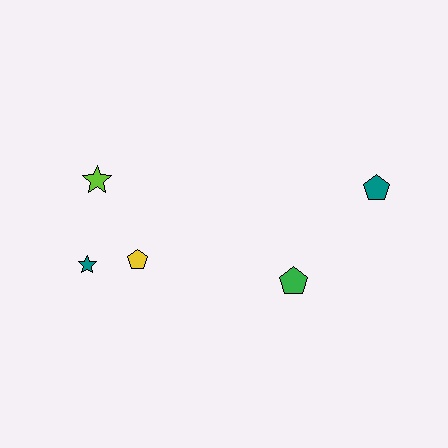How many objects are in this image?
There are 5 objects.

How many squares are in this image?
There are no squares.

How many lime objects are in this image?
There is 1 lime object.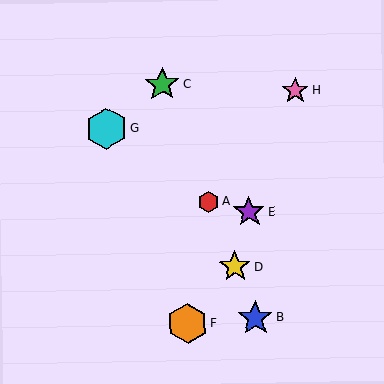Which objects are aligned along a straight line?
Objects A, B, C, D are aligned along a straight line.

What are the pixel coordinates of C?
Object C is at (162, 84).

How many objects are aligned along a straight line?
4 objects (A, B, C, D) are aligned along a straight line.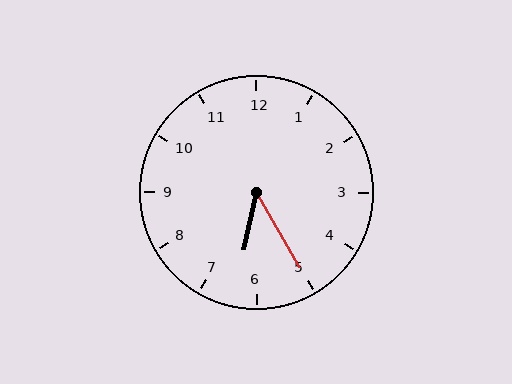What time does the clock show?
6:25.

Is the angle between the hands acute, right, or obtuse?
It is acute.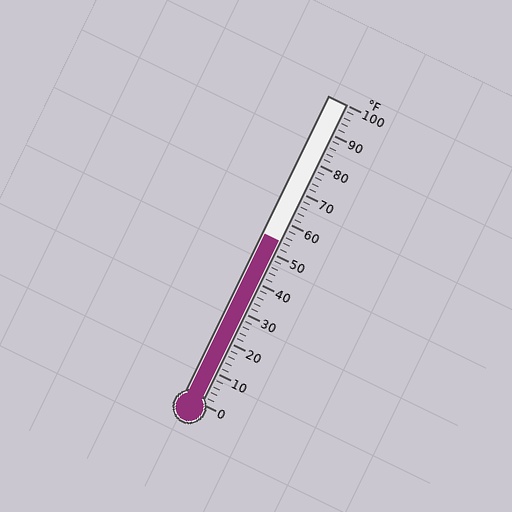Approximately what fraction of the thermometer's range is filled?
The thermometer is filled to approximately 55% of its range.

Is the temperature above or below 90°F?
The temperature is below 90°F.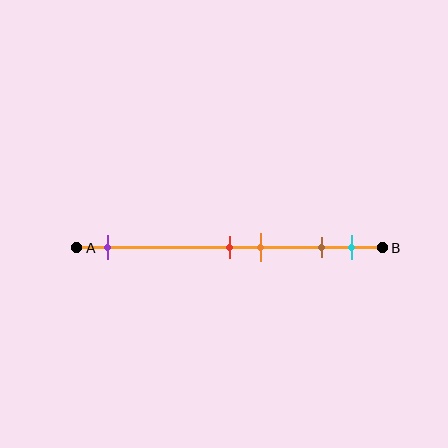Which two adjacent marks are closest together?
The red and orange marks are the closest adjacent pair.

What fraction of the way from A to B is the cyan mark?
The cyan mark is approximately 90% (0.9) of the way from A to B.